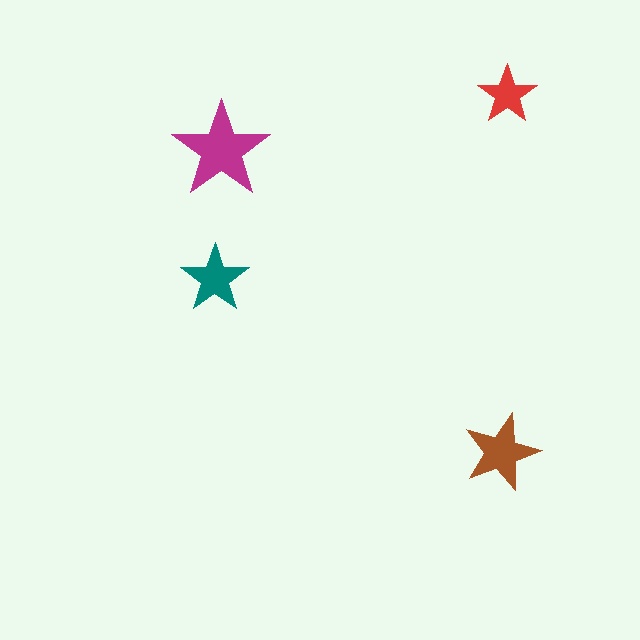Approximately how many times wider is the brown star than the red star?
About 1.5 times wider.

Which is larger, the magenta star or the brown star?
The magenta one.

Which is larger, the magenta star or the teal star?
The magenta one.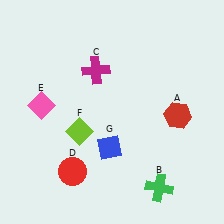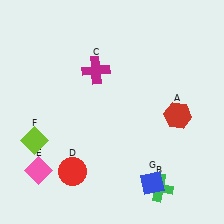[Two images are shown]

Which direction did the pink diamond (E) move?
The pink diamond (E) moved down.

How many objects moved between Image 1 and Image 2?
3 objects moved between the two images.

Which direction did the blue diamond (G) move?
The blue diamond (G) moved right.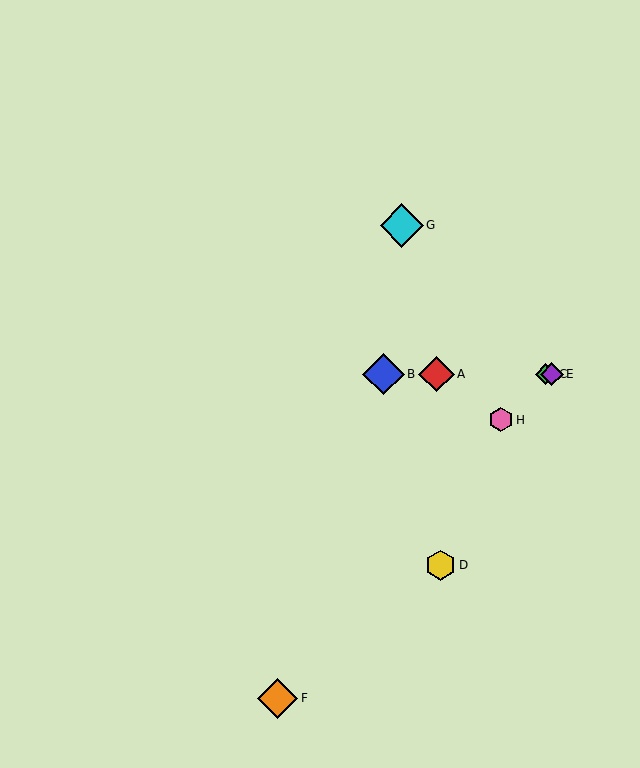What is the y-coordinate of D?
Object D is at y≈565.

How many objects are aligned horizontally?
4 objects (A, B, C, E) are aligned horizontally.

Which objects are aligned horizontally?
Objects A, B, C, E are aligned horizontally.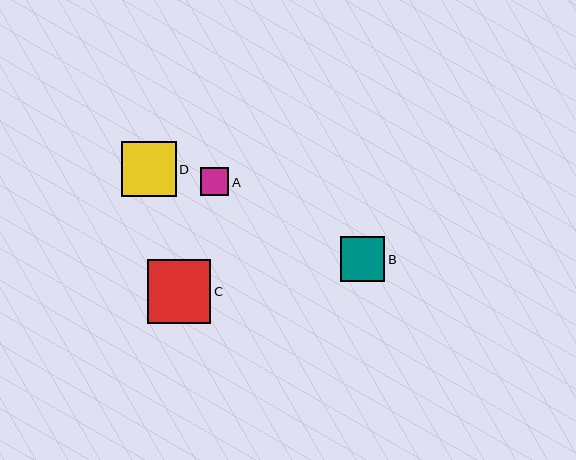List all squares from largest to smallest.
From largest to smallest: C, D, B, A.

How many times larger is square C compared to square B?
Square C is approximately 1.4 times the size of square B.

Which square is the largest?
Square C is the largest with a size of approximately 63 pixels.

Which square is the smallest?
Square A is the smallest with a size of approximately 29 pixels.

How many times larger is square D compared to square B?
Square D is approximately 1.2 times the size of square B.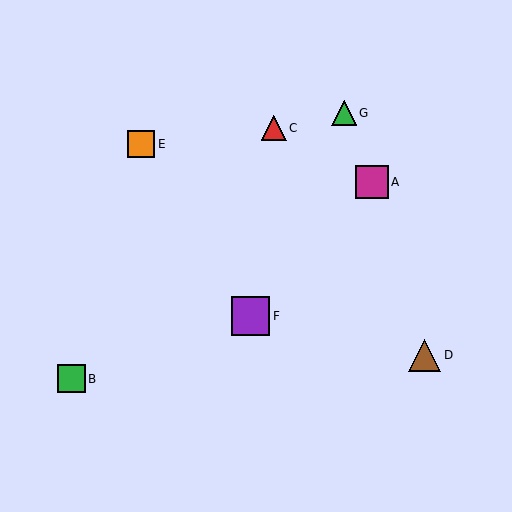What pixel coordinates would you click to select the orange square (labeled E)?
Click at (141, 144) to select the orange square E.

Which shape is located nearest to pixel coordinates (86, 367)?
The green square (labeled B) at (72, 379) is nearest to that location.